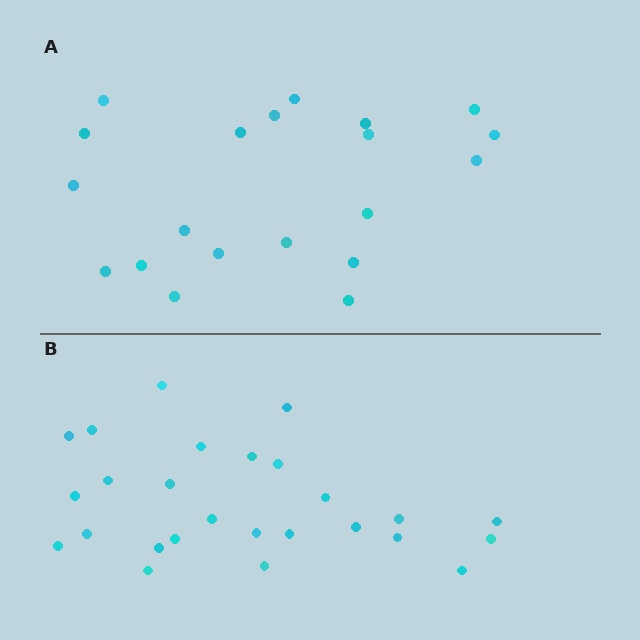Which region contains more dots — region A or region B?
Region B (the bottom region) has more dots.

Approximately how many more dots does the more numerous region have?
Region B has about 6 more dots than region A.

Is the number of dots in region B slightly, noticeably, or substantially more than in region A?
Region B has noticeably more, but not dramatically so. The ratio is roughly 1.3 to 1.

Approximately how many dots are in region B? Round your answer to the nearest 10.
About 30 dots. (The exact count is 26, which rounds to 30.)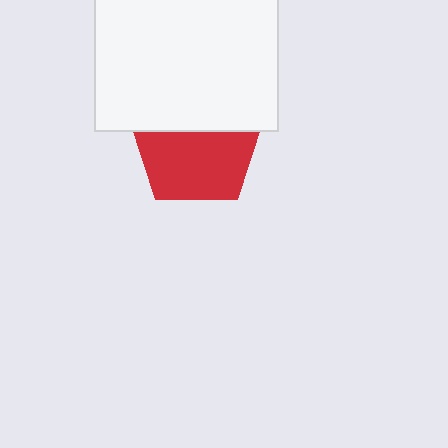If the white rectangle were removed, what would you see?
You would see the complete red pentagon.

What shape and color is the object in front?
The object in front is a white rectangle.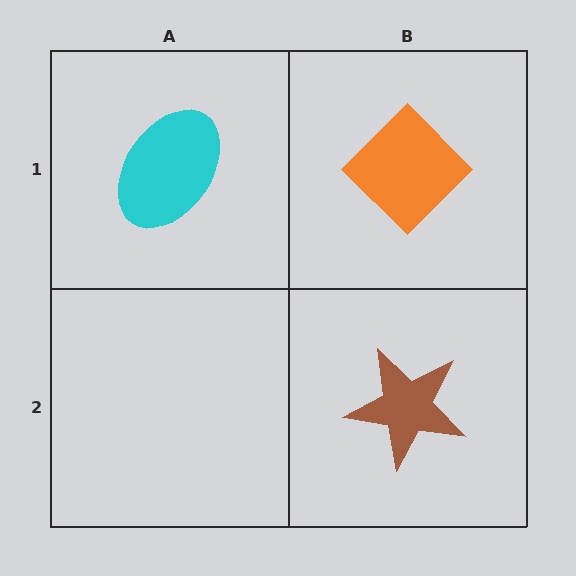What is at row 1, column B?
An orange diamond.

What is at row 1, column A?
A cyan ellipse.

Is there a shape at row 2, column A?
No, that cell is empty.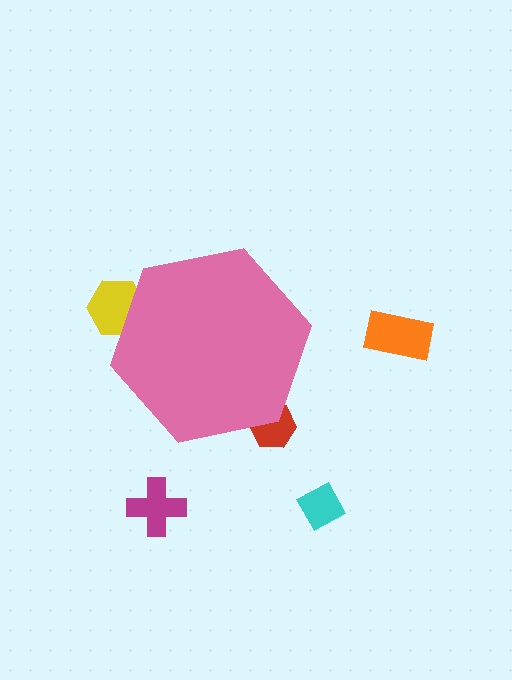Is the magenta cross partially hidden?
No, the magenta cross is fully visible.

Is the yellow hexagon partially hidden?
Yes, the yellow hexagon is partially hidden behind the pink hexagon.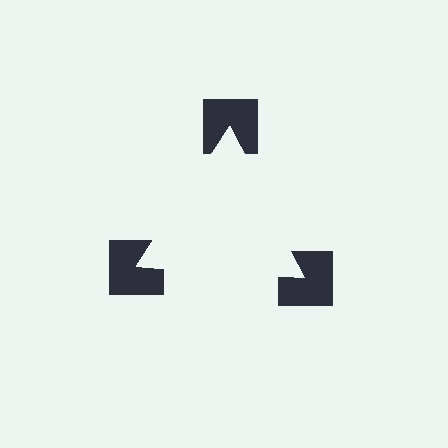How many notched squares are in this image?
There are 3 — one at each vertex of the illusory triangle.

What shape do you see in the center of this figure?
An illusory triangle — its edges are inferred from the aligned wedge cuts in the notched squares, not physically drawn.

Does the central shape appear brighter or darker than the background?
It typically appears slightly brighter than the background, even though no actual brightness change is drawn.